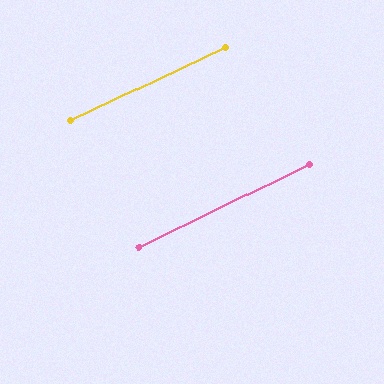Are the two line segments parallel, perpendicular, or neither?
Parallel — their directions differ by only 0.7°.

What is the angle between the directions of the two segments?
Approximately 1 degree.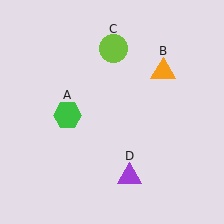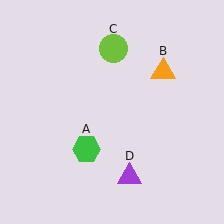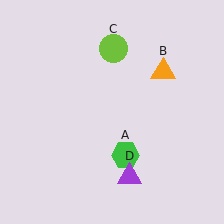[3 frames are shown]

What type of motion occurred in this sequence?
The green hexagon (object A) rotated counterclockwise around the center of the scene.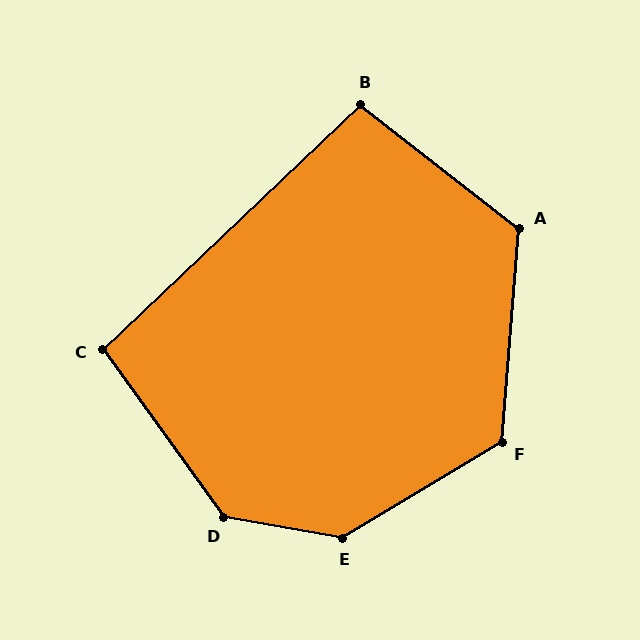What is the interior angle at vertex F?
Approximately 126 degrees (obtuse).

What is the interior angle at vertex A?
Approximately 123 degrees (obtuse).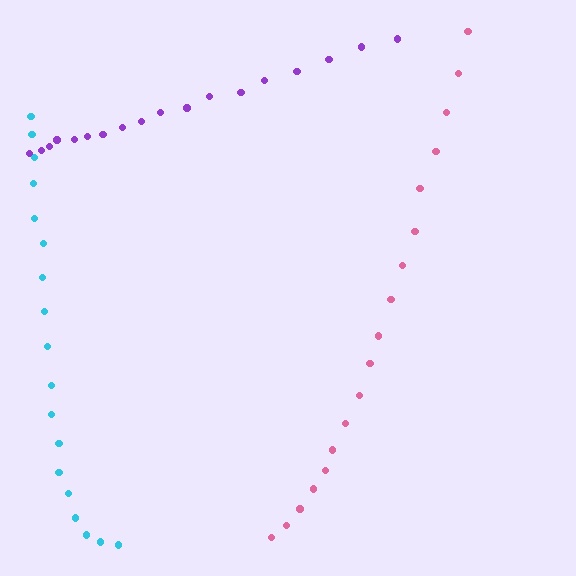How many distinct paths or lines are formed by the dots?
There are 3 distinct paths.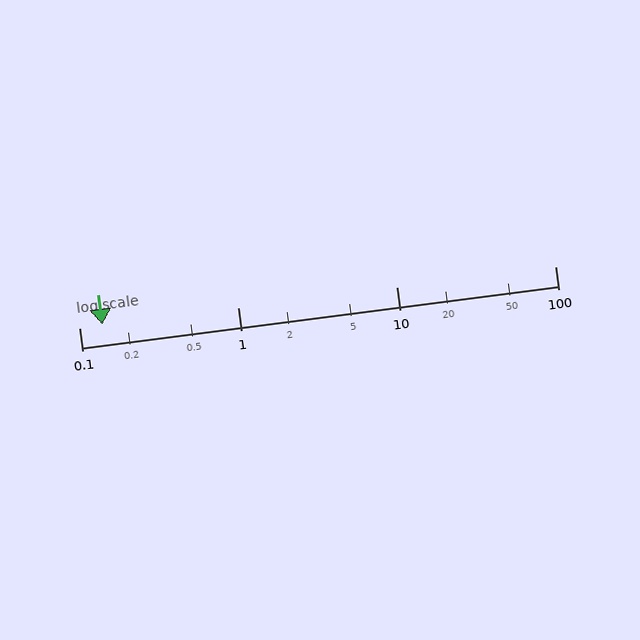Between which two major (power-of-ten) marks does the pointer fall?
The pointer is between 0.1 and 1.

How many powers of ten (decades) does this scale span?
The scale spans 3 decades, from 0.1 to 100.